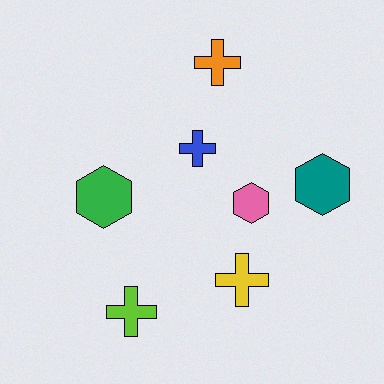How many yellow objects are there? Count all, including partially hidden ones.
There is 1 yellow object.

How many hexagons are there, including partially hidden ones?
There are 3 hexagons.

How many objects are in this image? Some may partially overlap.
There are 7 objects.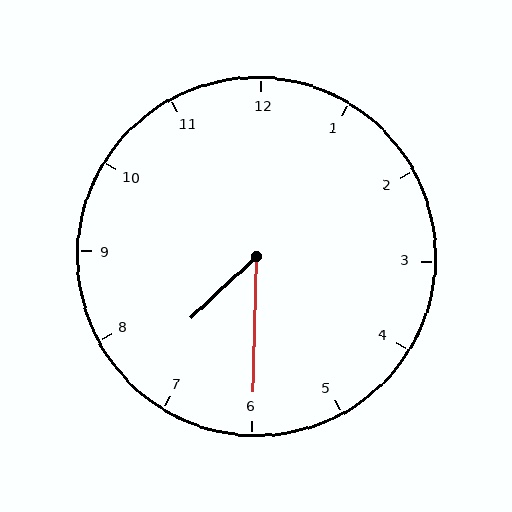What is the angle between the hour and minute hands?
Approximately 45 degrees.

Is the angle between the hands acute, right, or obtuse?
It is acute.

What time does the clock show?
7:30.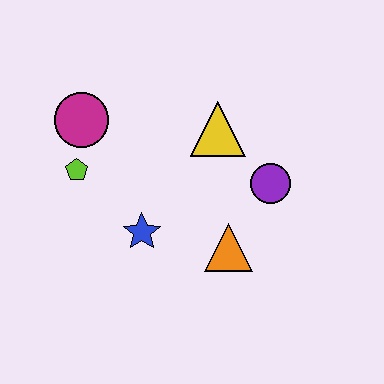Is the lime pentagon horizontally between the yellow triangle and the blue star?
No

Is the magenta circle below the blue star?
No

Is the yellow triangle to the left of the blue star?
No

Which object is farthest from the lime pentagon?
The purple circle is farthest from the lime pentagon.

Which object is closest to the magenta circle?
The lime pentagon is closest to the magenta circle.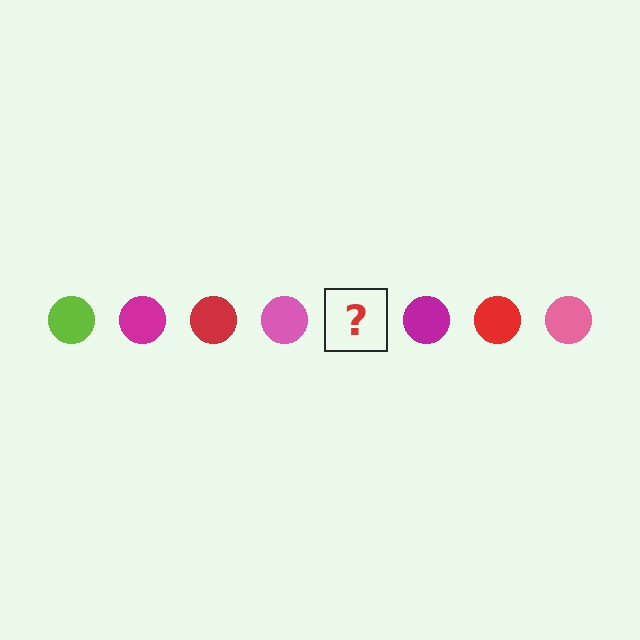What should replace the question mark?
The question mark should be replaced with a lime circle.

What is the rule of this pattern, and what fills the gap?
The rule is that the pattern cycles through lime, magenta, red, pink circles. The gap should be filled with a lime circle.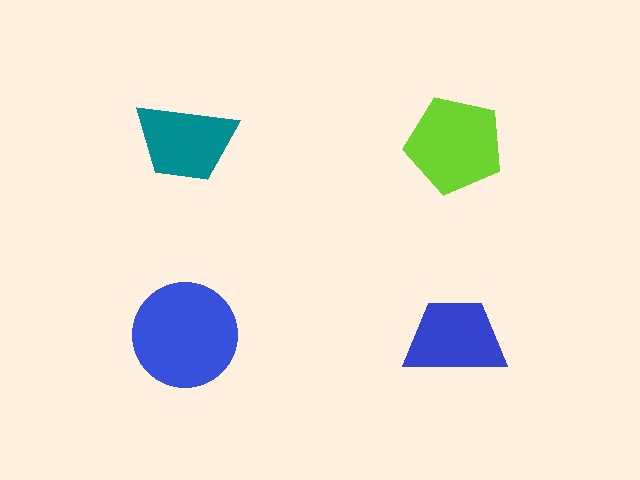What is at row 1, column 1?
A teal trapezoid.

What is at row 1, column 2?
A lime pentagon.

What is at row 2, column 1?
A blue circle.